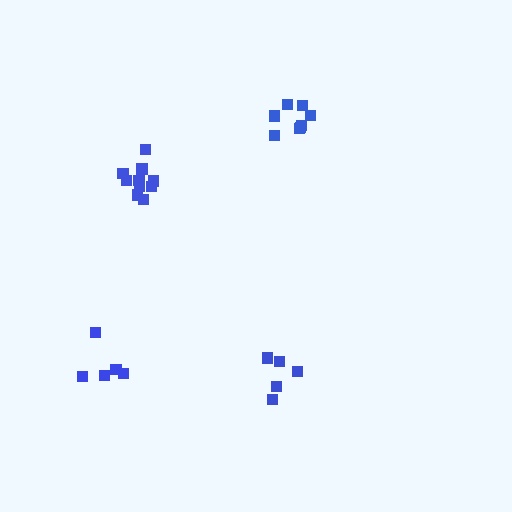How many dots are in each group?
Group 1: 10 dots, Group 2: 5 dots, Group 3: 5 dots, Group 4: 8 dots (28 total).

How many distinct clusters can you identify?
There are 4 distinct clusters.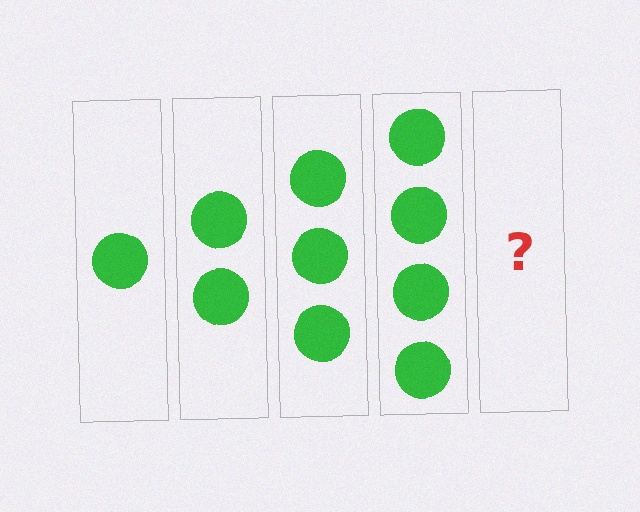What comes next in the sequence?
The next element should be 5 circles.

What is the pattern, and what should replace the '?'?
The pattern is that each step adds one more circle. The '?' should be 5 circles.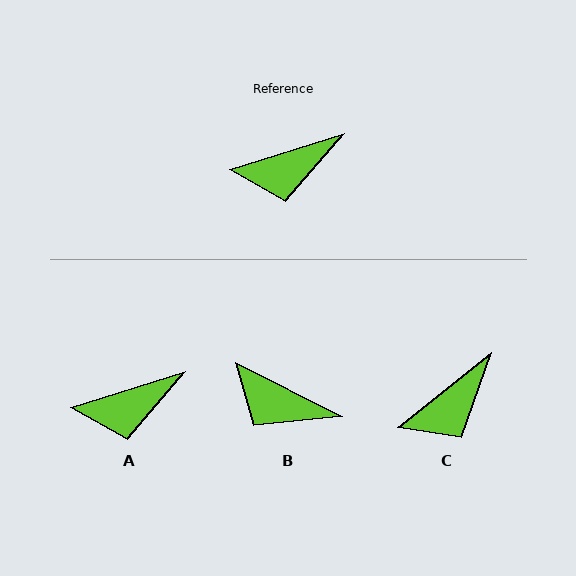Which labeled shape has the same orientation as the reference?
A.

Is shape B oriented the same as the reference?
No, it is off by about 44 degrees.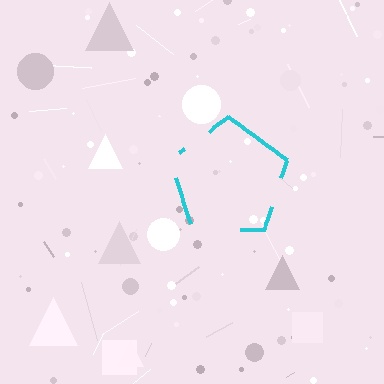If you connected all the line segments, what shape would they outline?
They would outline a pentagon.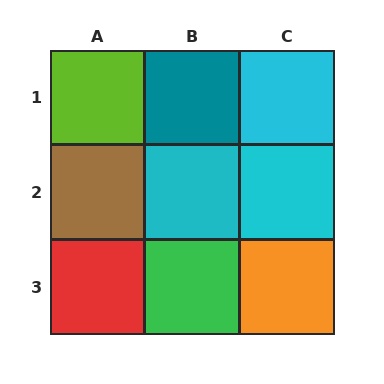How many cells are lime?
1 cell is lime.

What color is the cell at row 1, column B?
Teal.